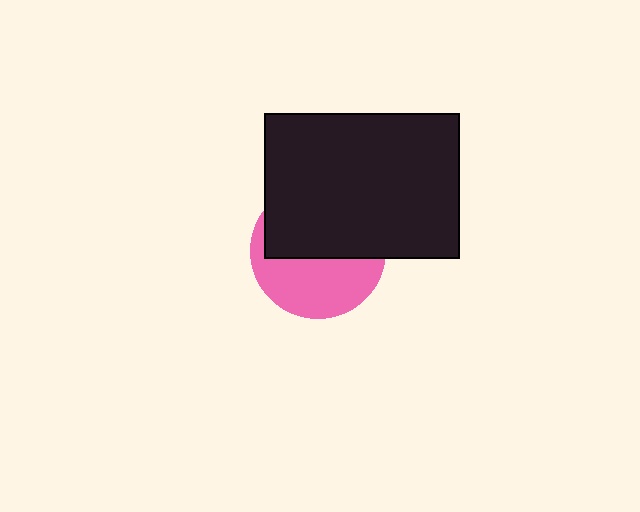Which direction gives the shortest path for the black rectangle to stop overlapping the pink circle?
Moving up gives the shortest separation.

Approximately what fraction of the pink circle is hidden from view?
Roughly 55% of the pink circle is hidden behind the black rectangle.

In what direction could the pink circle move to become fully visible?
The pink circle could move down. That would shift it out from behind the black rectangle entirely.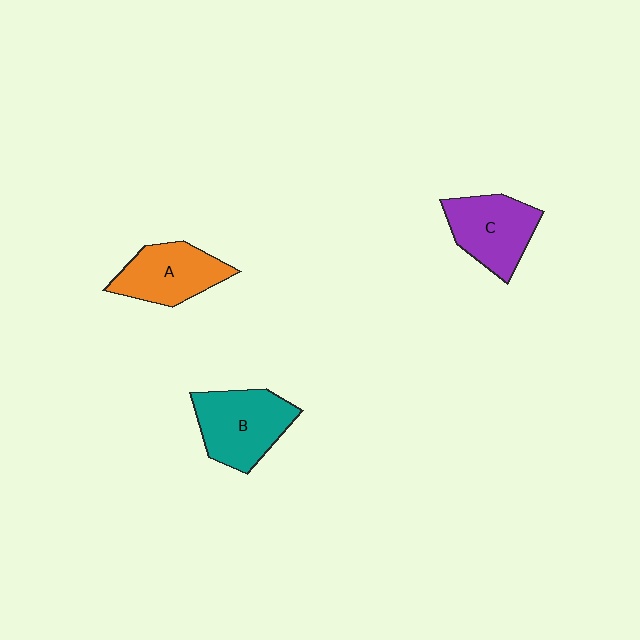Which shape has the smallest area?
Shape A (orange).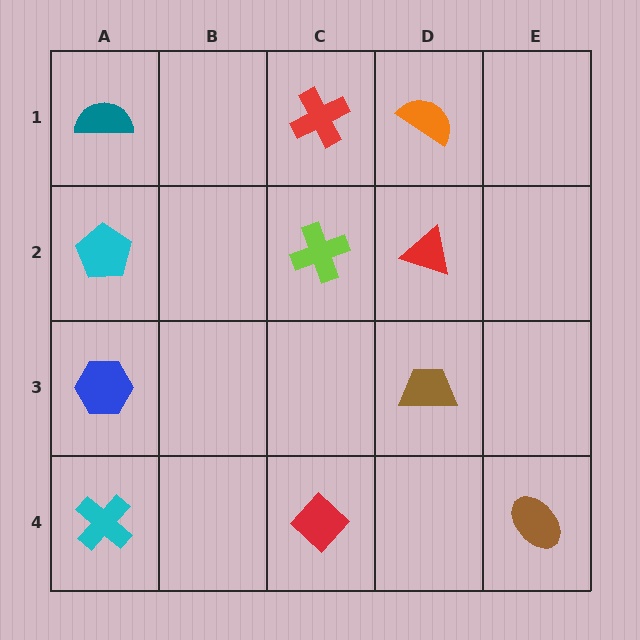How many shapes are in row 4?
3 shapes.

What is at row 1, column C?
A red cross.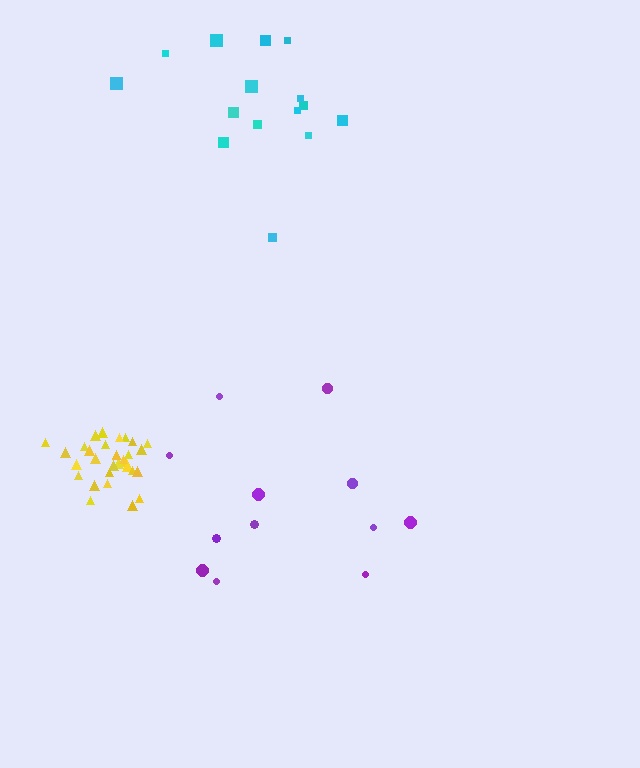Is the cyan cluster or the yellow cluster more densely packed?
Yellow.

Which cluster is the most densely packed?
Yellow.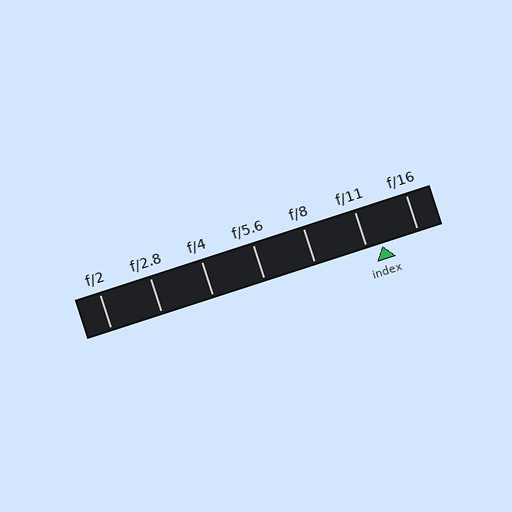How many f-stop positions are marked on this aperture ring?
There are 7 f-stop positions marked.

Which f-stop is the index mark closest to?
The index mark is closest to f/11.